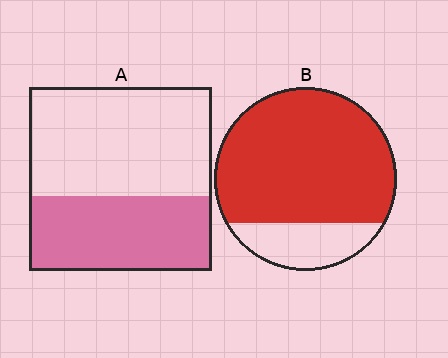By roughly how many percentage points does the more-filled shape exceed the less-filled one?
By roughly 40 percentage points (B over A).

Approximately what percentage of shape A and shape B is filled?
A is approximately 40% and B is approximately 80%.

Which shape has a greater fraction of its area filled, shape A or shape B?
Shape B.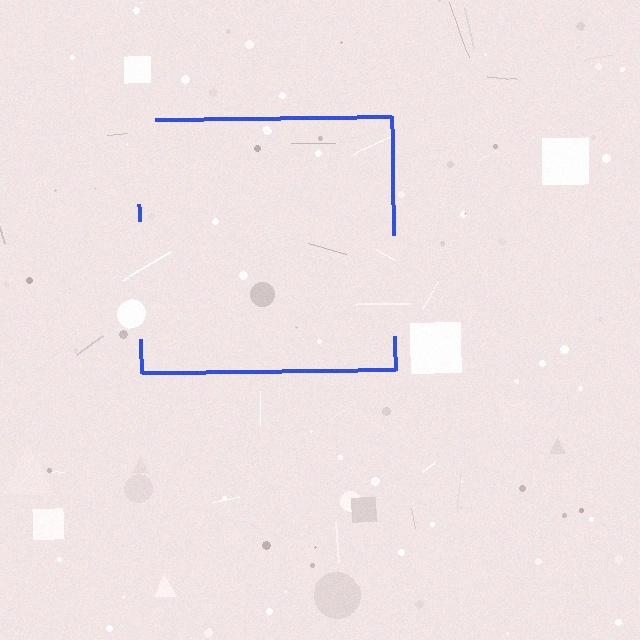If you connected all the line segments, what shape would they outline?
They would outline a square.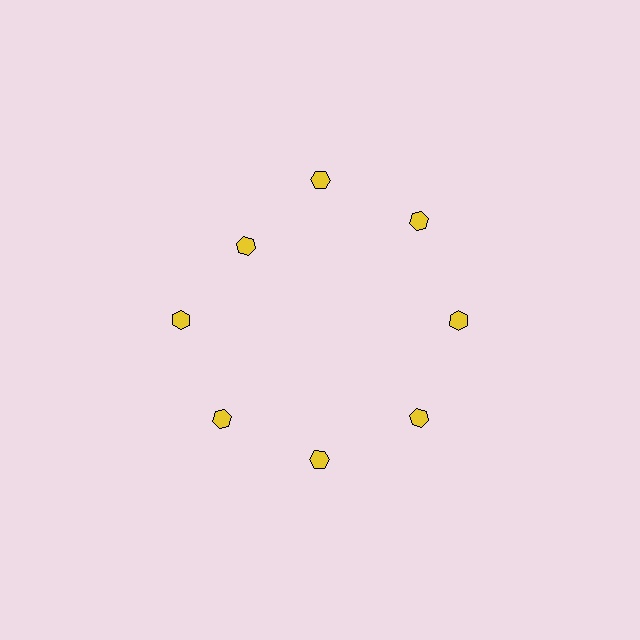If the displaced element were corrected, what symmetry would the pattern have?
It would have 8-fold rotational symmetry — the pattern would map onto itself every 45 degrees.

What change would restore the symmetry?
The symmetry would be restored by moving it outward, back onto the ring so that all 8 hexagons sit at equal angles and equal distance from the center.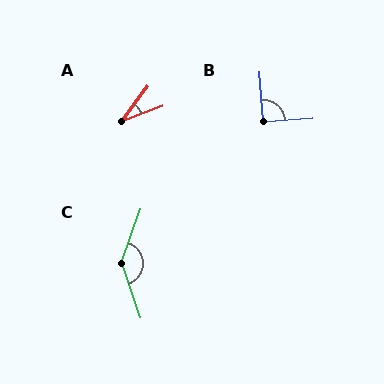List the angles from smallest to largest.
A (32°), B (90°), C (142°).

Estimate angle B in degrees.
Approximately 90 degrees.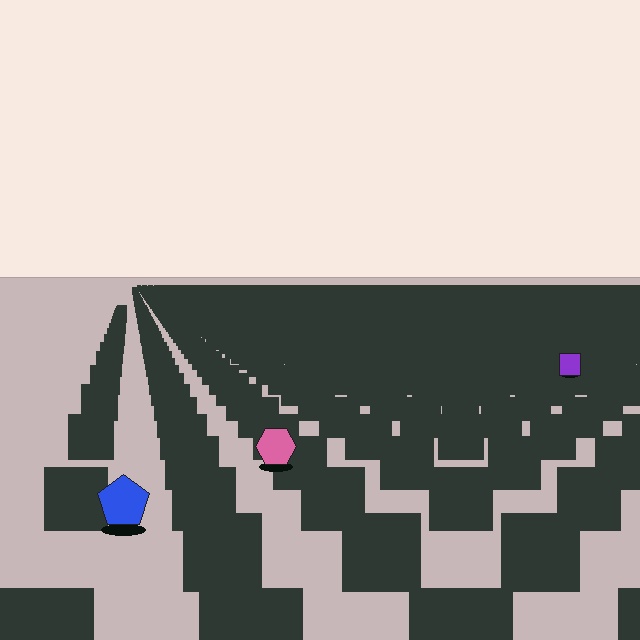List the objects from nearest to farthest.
From nearest to farthest: the blue pentagon, the pink hexagon, the purple square.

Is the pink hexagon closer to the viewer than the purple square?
Yes. The pink hexagon is closer — you can tell from the texture gradient: the ground texture is coarser near it.